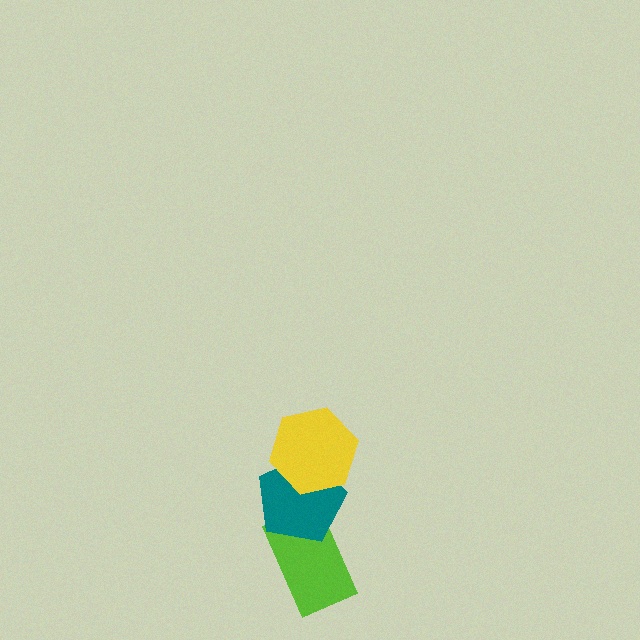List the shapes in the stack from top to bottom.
From top to bottom: the yellow hexagon, the teal pentagon, the lime rectangle.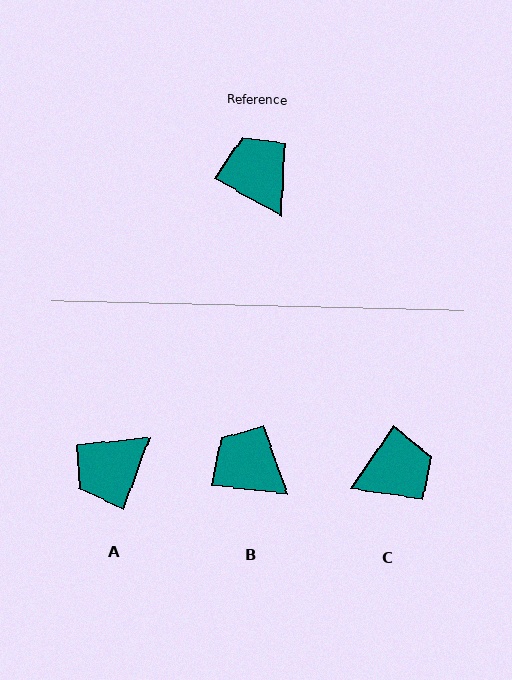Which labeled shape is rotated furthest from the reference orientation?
A, about 99 degrees away.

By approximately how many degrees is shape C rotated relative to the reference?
Approximately 95 degrees clockwise.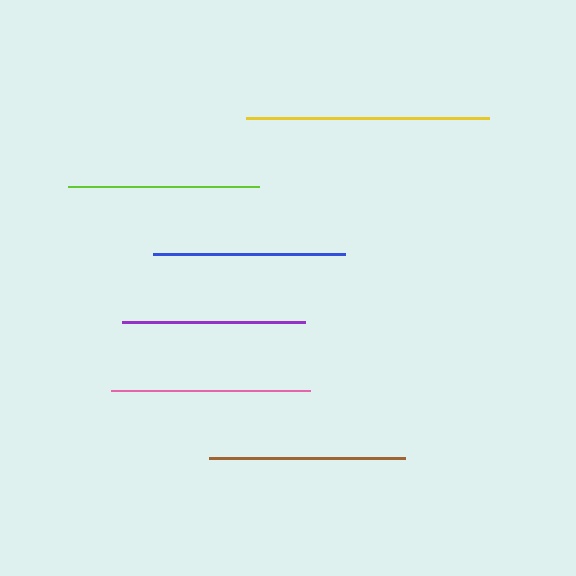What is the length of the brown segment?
The brown segment is approximately 196 pixels long.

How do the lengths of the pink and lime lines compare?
The pink and lime lines are approximately the same length.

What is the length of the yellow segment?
The yellow segment is approximately 243 pixels long.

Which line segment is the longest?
The yellow line is the longest at approximately 243 pixels.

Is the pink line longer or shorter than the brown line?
The pink line is longer than the brown line.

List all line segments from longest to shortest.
From longest to shortest: yellow, pink, brown, blue, lime, purple.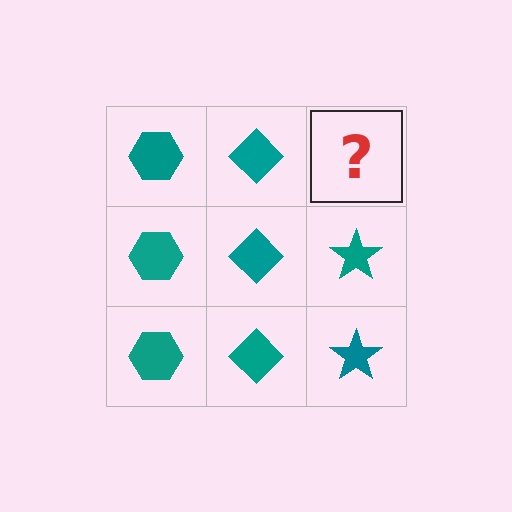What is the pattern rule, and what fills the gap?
The rule is that each column has a consistent shape. The gap should be filled with a teal star.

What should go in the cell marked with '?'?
The missing cell should contain a teal star.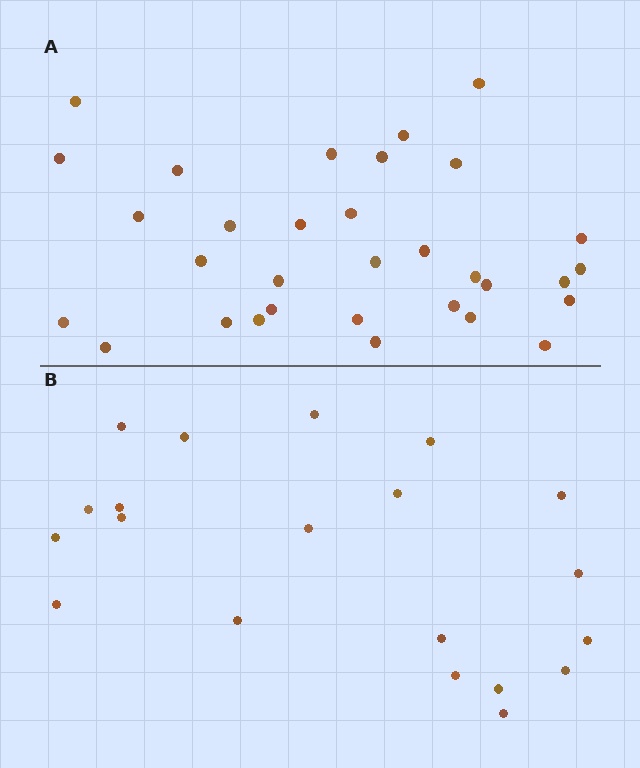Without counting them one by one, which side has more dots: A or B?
Region A (the top region) has more dots.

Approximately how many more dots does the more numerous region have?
Region A has roughly 12 or so more dots than region B.